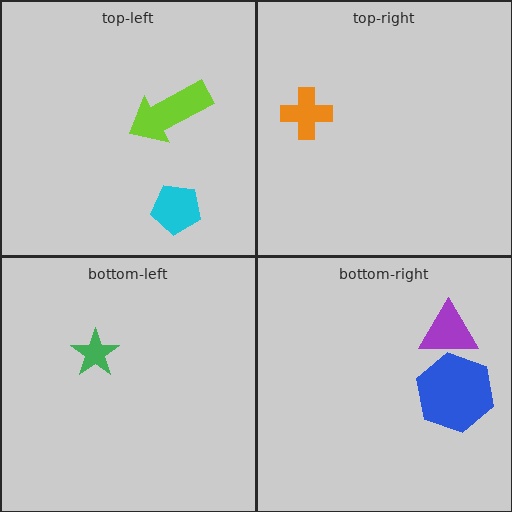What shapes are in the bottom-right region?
The blue hexagon, the purple triangle.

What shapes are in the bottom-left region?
The green star.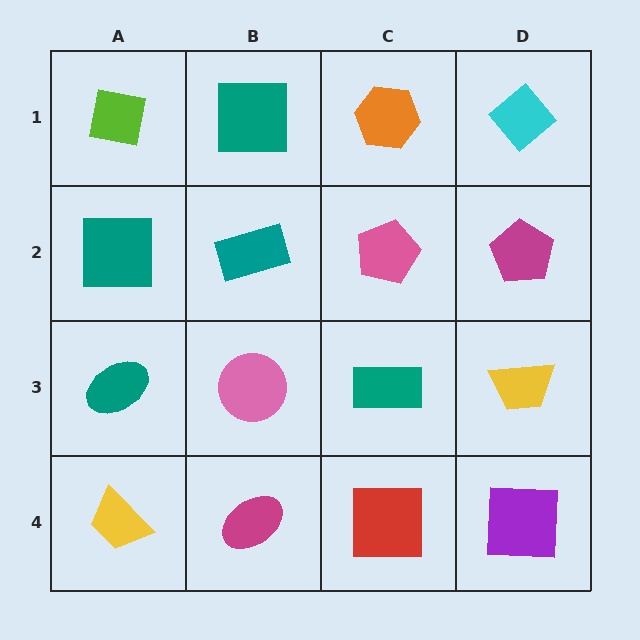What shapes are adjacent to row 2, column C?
An orange hexagon (row 1, column C), a teal rectangle (row 3, column C), a teal rectangle (row 2, column B), a magenta pentagon (row 2, column D).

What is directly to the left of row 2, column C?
A teal rectangle.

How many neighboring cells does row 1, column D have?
2.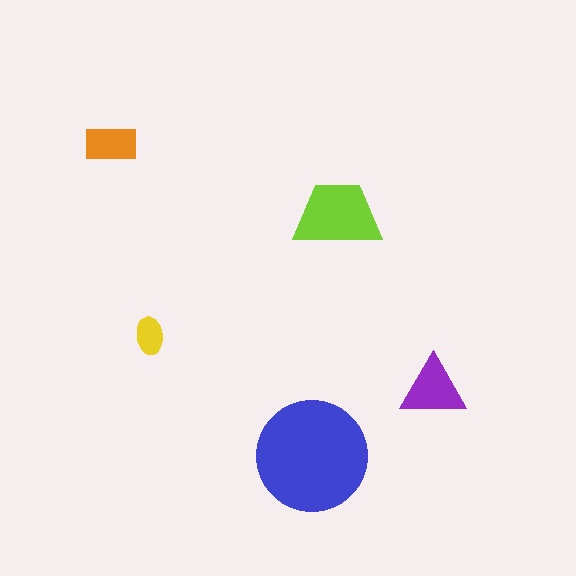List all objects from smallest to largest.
The yellow ellipse, the orange rectangle, the purple triangle, the lime trapezoid, the blue circle.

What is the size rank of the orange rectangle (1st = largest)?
4th.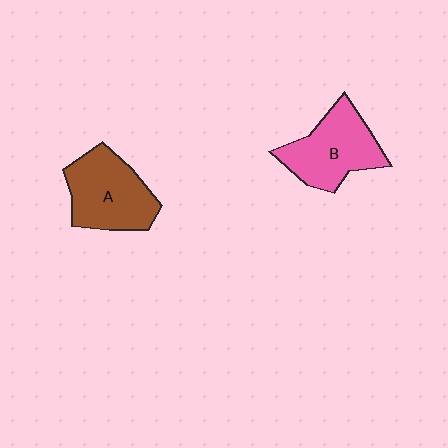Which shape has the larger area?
Shape A (brown).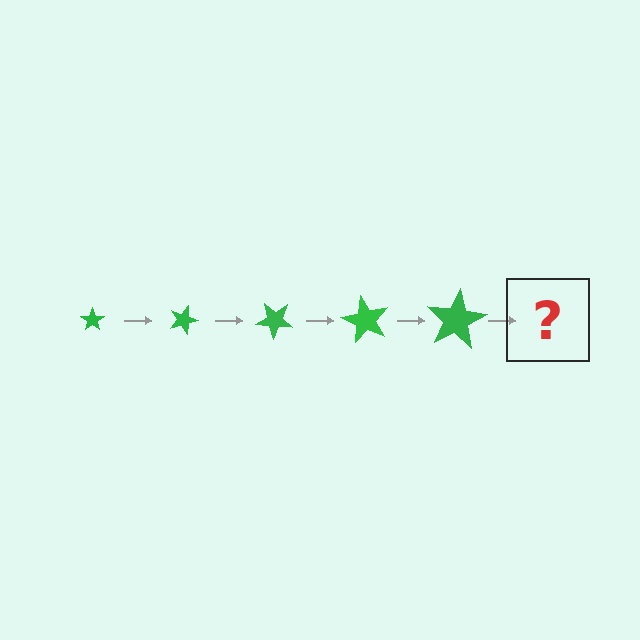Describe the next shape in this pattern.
It should be a star, larger than the previous one and rotated 100 degrees from the start.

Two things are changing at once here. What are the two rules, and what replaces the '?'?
The two rules are that the star grows larger each step and it rotates 20 degrees each step. The '?' should be a star, larger than the previous one and rotated 100 degrees from the start.